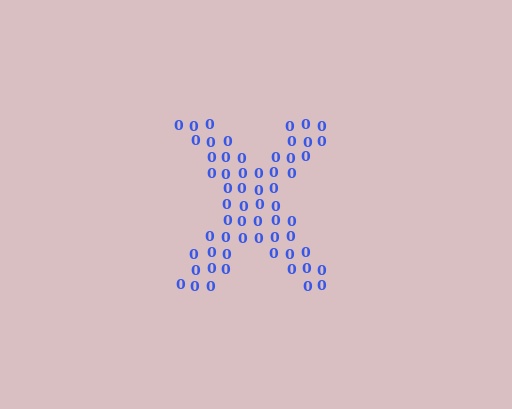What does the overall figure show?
The overall figure shows the letter X.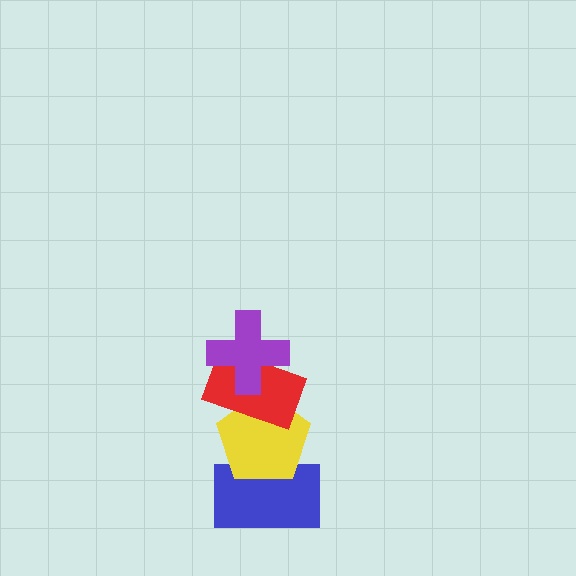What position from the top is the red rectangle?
The red rectangle is 2nd from the top.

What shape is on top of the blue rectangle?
The yellow pentagon is on top of the blue rectangle.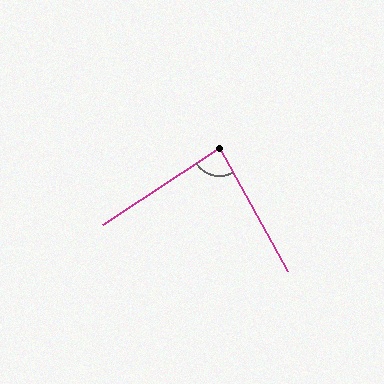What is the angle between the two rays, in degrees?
Approximately 86 degrees.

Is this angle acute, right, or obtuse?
It is approximately a right angle.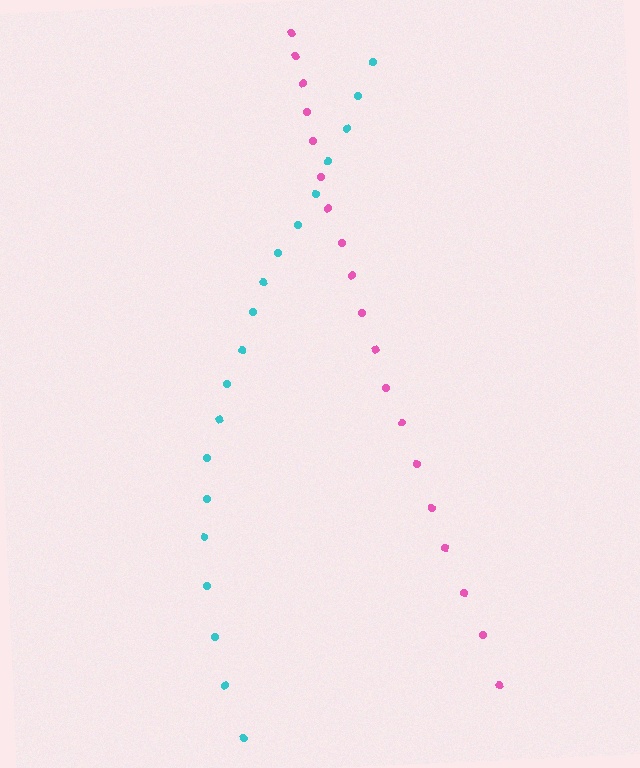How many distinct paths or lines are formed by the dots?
There are 2 distinct paths.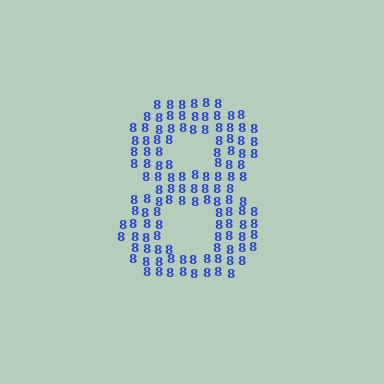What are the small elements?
The small elements are digit 8's.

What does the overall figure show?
The overall figure shows the digit 8.